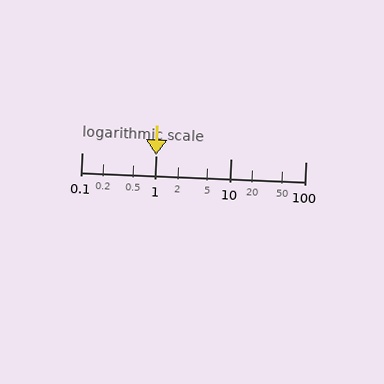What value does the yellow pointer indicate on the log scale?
The pointer indicates approximately 1.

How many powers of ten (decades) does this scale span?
The scale spans 3 decades, from 0.1 to 100.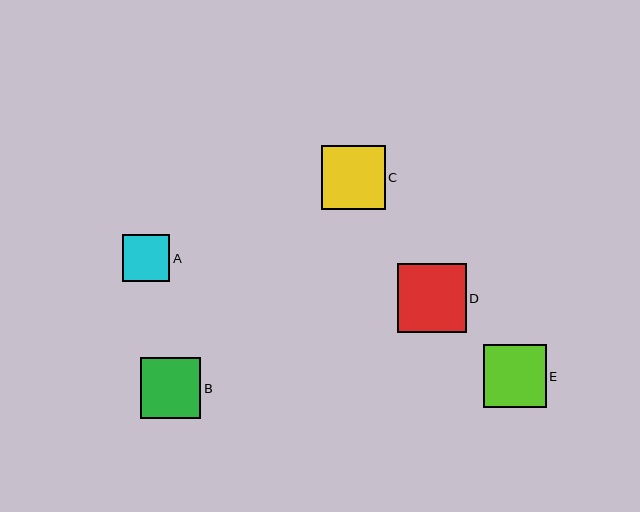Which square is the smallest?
Square A is the smallest with a size of approximately 47 pixels.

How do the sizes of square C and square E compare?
Square C and square E are approximately the same size.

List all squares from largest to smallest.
From largest to smallest: D, C, E, B, A.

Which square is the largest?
Square D is the largest with a size of approximately 68 pixels.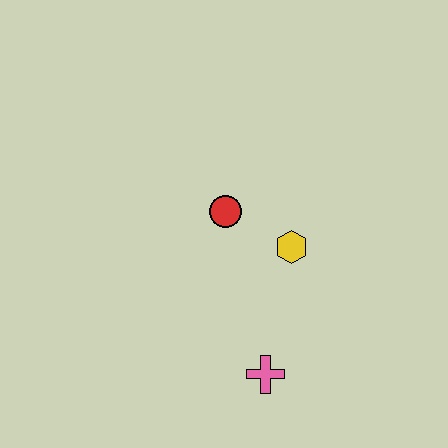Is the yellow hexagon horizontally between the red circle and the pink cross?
No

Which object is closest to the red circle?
The yellow hexagon is closest to the red circle.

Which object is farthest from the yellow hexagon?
The pink cross is farthest from the yellow hexagon.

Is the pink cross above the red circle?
No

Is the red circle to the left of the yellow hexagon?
Yes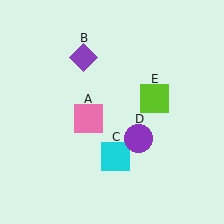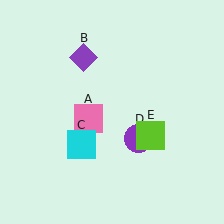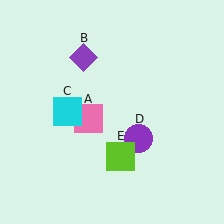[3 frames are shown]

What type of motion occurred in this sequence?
The cyan square (object C), lime square (object E) rotated clockwise around the center of the scene.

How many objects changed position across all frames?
2 objects changed position: cyan square (object C), lime square (object E).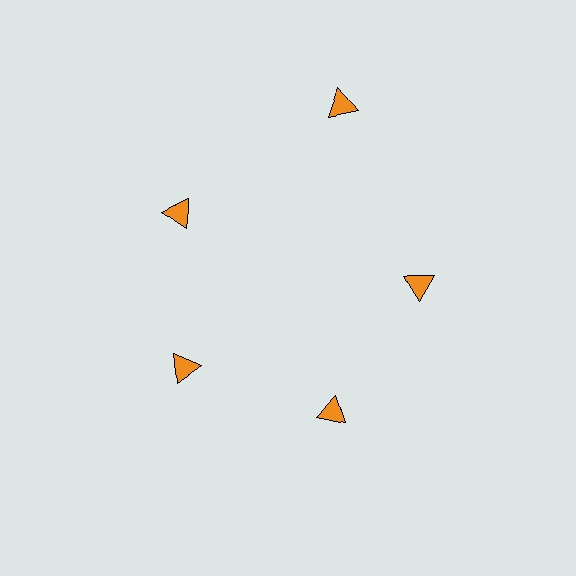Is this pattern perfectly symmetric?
No. The 5 orange triangles are arranged in a ring, but one element near the 1 o'clock position is pushed outward from the center, breaking the 5-fold rotational symmetry.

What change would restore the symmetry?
The symmetry would be restored by moving it inward, back onto the ring so that all 5 triangles sit at equal angles and equal distance from the center.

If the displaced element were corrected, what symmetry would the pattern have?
It would have 5-fold rotational symmetry — the pattern would map onto itself every 72 degrees.